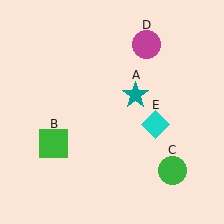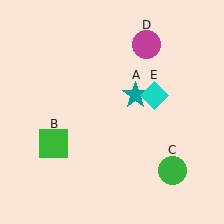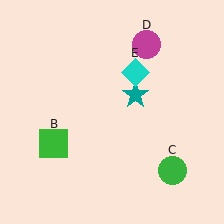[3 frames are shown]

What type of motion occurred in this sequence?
The cyan diamond (object E) rotated counterclockwise around the center of the scene.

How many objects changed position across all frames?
1 object changed position: cyan diamond (object E).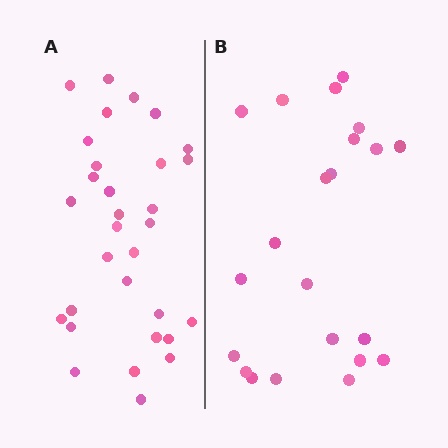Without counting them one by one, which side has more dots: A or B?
Region A (the left region) has more dots.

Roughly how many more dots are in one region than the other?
Region A has roughly 8 or so more dots than region B.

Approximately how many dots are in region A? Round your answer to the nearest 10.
About 30 dots. (The exact count is 31, which rounds to 30.)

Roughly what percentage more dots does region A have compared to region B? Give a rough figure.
About 40% more.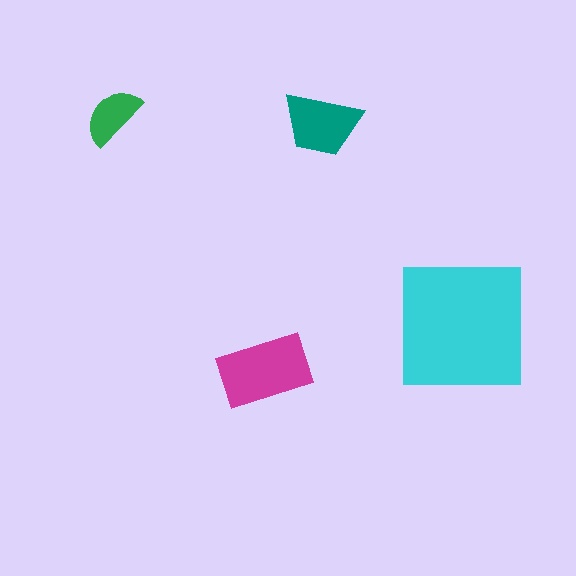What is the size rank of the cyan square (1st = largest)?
1st.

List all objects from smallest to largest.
The green semicircle, the teal trapezoid, the magenta rectangle, the cyan square.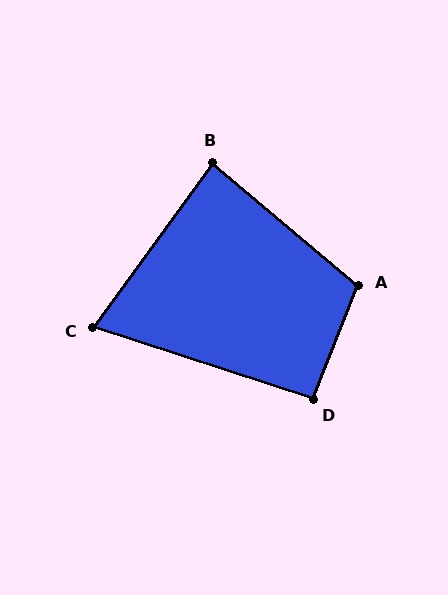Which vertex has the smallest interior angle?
C, at approximately 72 degrees.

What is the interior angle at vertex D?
Approximately 94 degrees (approximately right).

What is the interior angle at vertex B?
Approximately 86 degrees (approximately right).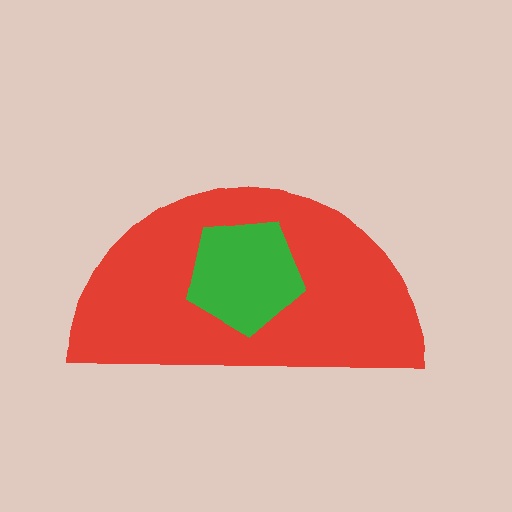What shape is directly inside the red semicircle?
The green pentagon.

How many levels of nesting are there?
2.